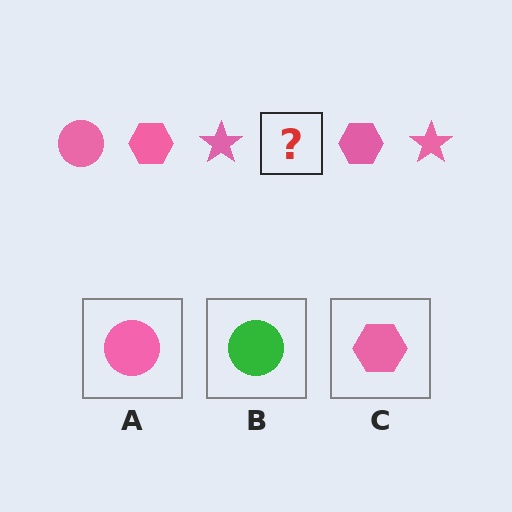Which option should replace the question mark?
Option A.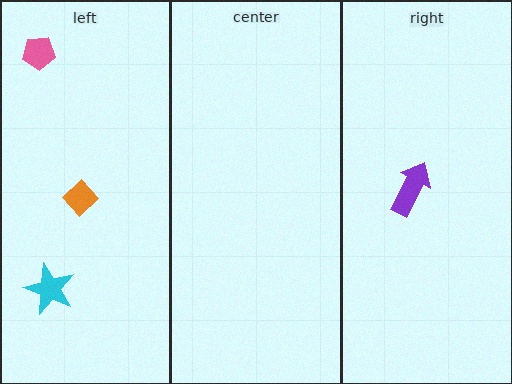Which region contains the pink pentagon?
The left region.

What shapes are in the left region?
The pink pentagon, the cyan star, the orange diamond.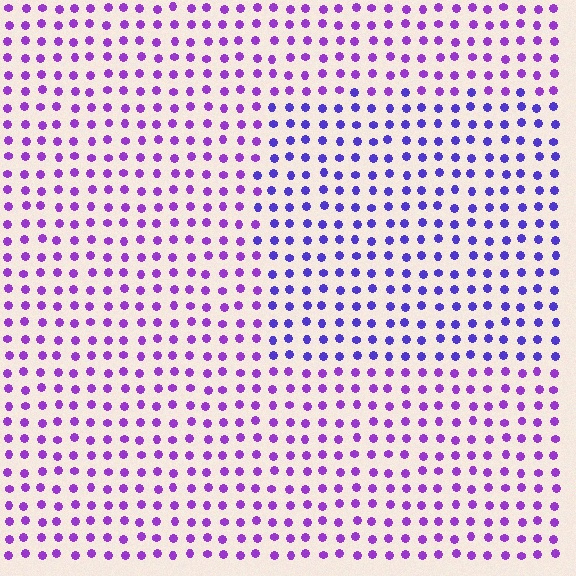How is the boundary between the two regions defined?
The boundary is defined purely by a slight shift in hue (about 30 degrees). Spacing, size, and orientation are identical on both sides.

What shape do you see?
I see a rectangle.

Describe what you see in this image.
The image is filled with small purple elements in a uniform arrangement. A rectangle-shaped region is visible where the elements are tinted to a slightly different hue, forming a subtle color boundary.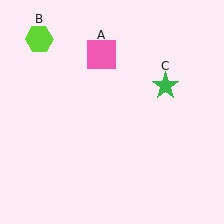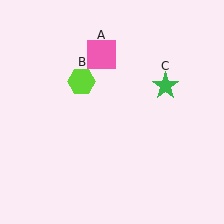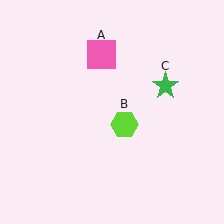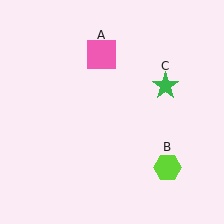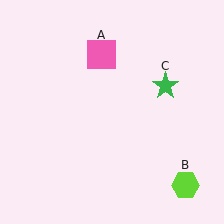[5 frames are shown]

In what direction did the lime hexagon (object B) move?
The lime hexagon (object B) moved down and to the right.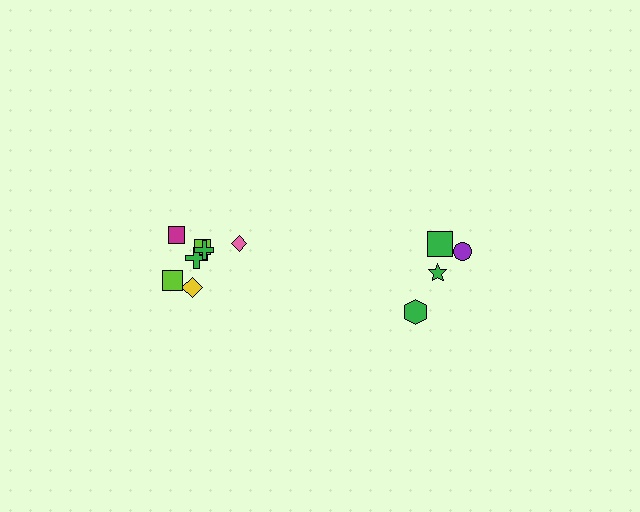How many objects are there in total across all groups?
There are 11 objects.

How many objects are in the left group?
There are 7 objects.